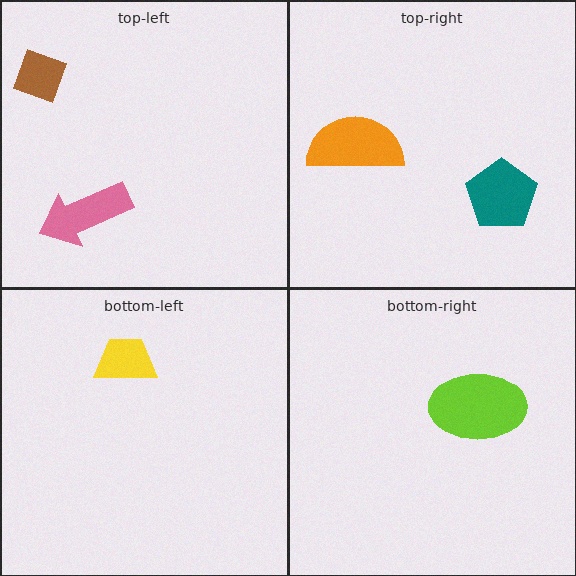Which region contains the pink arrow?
The top-left region.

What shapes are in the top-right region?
The teal pentagon, the orange semicircle.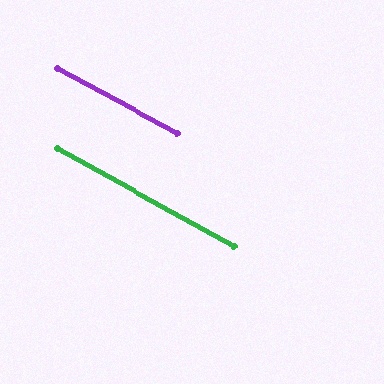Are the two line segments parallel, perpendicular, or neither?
Parallel — their directions differ by only 0.8°.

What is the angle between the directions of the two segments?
Approximately 1 degree.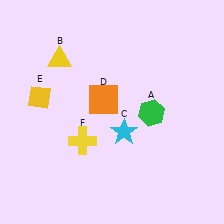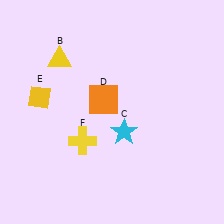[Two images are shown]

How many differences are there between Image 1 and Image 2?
There is 1 difference between the two images.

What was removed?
The green hexagon (A) was removed in Image 2.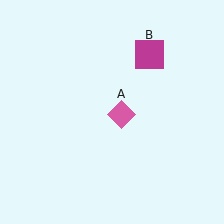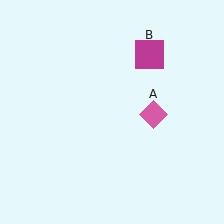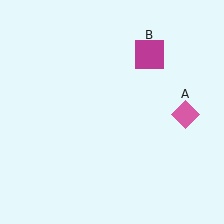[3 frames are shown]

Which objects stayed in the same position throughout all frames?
Magenta square (object B) remained stationary.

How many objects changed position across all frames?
1 object changed position: pink diamond (object A).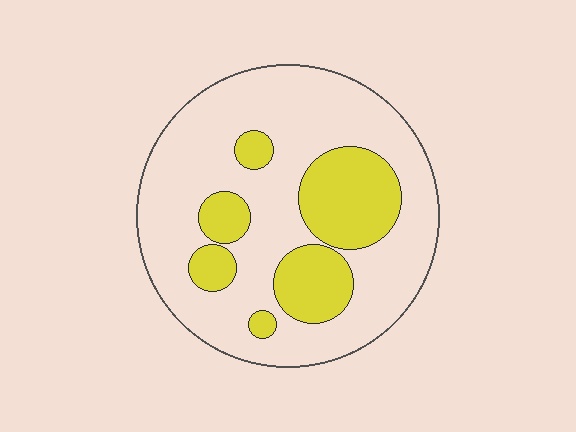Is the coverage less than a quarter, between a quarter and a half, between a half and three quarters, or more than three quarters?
Between a quarter and a half.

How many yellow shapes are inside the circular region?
6.